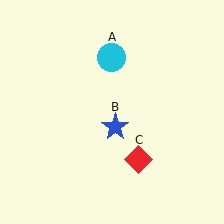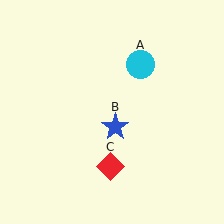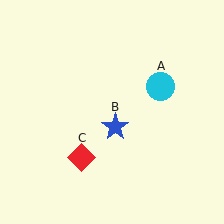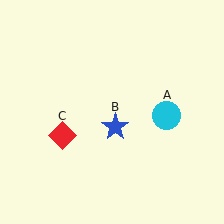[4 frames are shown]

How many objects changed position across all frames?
2 objects changed position: cyan circle (object A), red diamond (object C).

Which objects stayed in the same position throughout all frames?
Blue star (object B) remained stationary.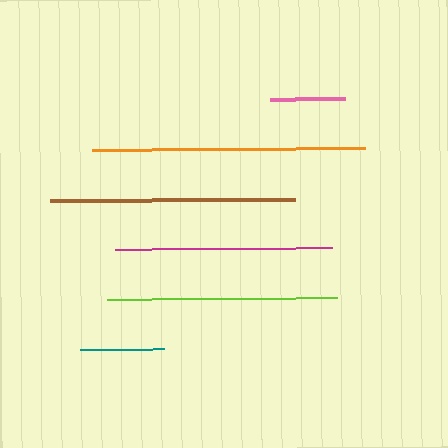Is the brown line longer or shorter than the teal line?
The brown line is longer than the teal line.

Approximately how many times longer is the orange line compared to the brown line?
The orange line is approximately 1.1 times the length of the brown line.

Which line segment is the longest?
The orange line is the longest at approximately 273 pixels.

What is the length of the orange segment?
The orange segment is approximately 273 pixels long.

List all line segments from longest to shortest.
From longest to shortest: orange, brown, lime, magenta, teal, pink.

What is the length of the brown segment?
The brown segment is approximately 245 pixels long.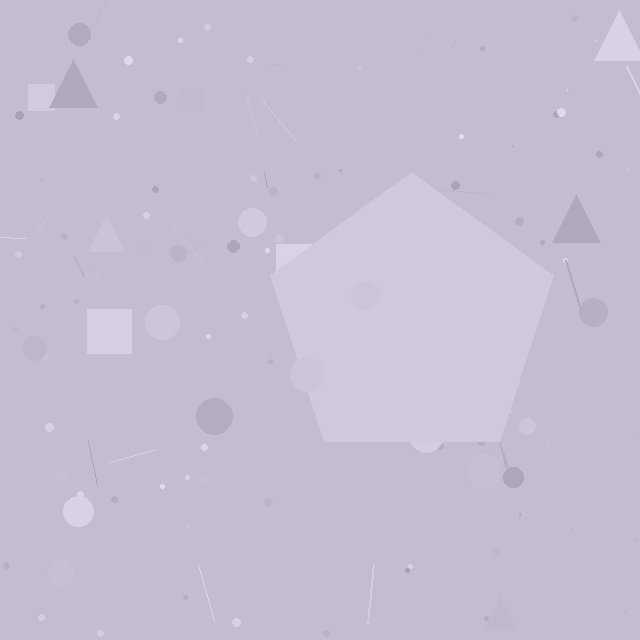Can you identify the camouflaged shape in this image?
The camouflaged shape is a pentagon.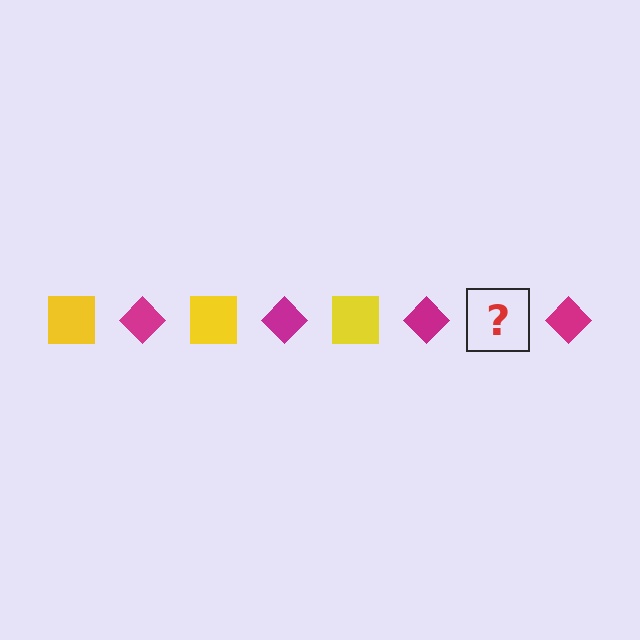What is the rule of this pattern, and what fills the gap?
The rule is that the pattern alternates between yellow square and magenta diamond. The gap should be filled with a yellow square.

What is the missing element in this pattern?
The missing element is a yellow square.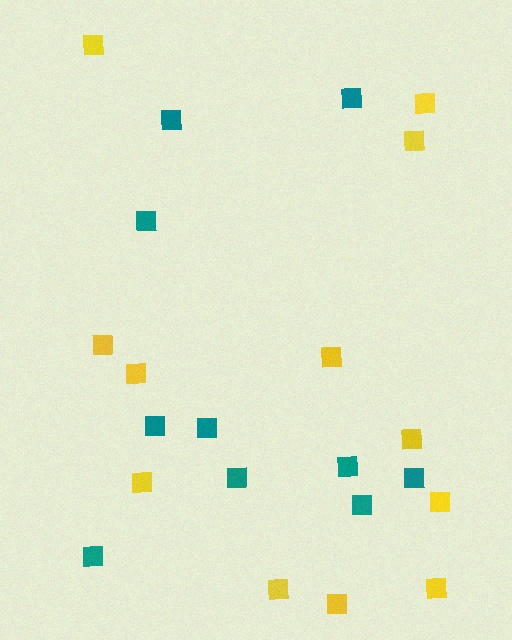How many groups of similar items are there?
There are 2 groups: one group of teal squares (10) and one group of yellow squares (12).